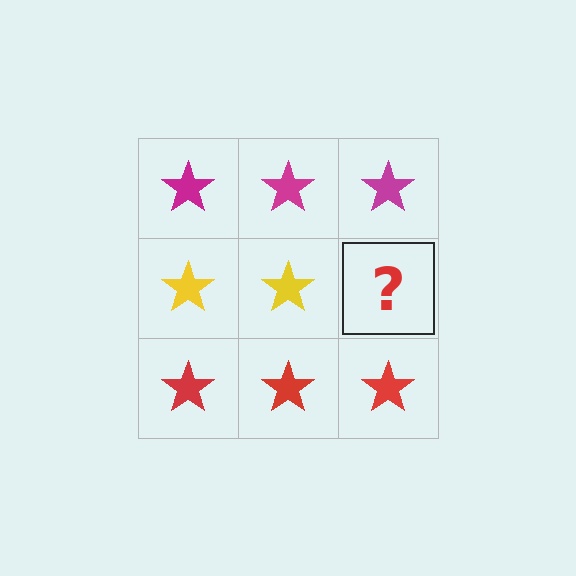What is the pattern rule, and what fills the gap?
The rule is that each row has a consistent color. The gap should be filled with a yellow star.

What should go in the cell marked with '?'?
The missing cell should contain a yellow star.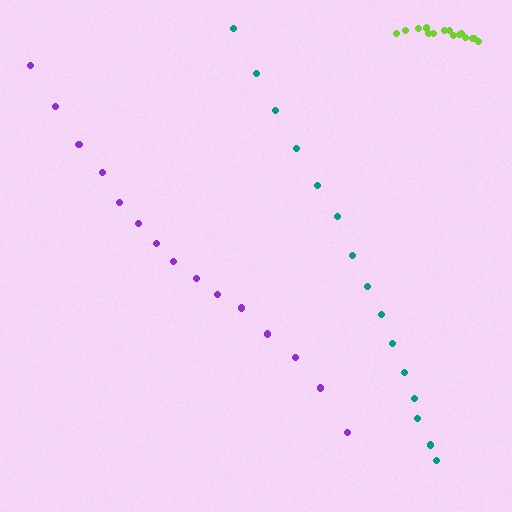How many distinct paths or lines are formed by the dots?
There are 3 distinct paths.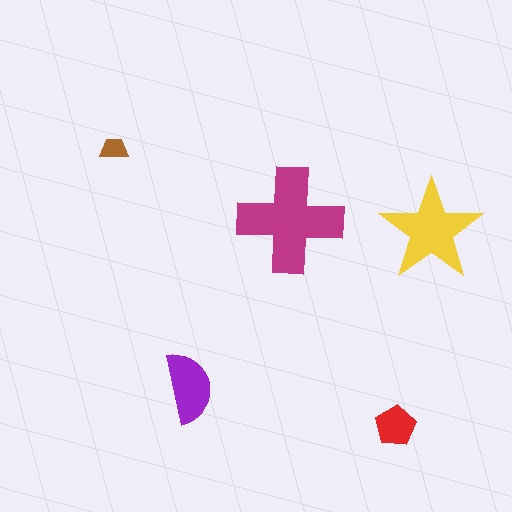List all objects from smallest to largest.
The brown trapezoid, the red pentagon, the purple semicircle, the yellow star, the magenta cross.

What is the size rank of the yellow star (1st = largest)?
2nd.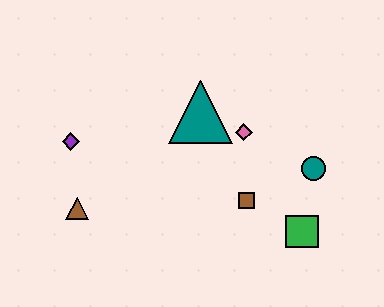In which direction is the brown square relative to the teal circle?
The brown square is to the left of the teal circle.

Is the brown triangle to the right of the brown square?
No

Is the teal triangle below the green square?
No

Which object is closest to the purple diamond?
The brown triangle is closest to the purple diamond.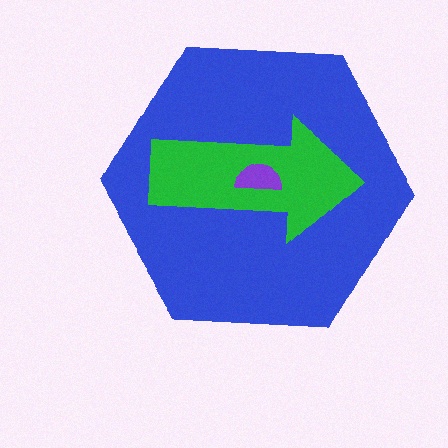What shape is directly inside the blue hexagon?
The green arrow.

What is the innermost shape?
The purple semicircle.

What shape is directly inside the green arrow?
The purple semicircle.